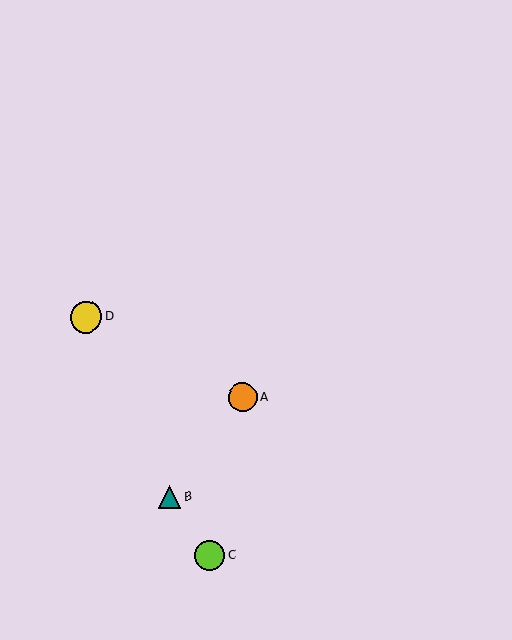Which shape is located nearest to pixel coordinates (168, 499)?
The teal triangle (labeled B) at (169, 497) is nearest to that location.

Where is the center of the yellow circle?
The center of the yellow circle is at (86, 317).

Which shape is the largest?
The yellow circle (labeled D) is the largest.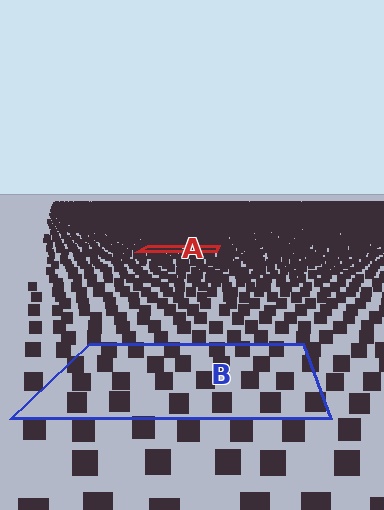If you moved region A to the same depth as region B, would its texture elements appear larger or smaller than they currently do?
They would appear larger. At a closer depth, the same texture elements are projected at a bigger on-screen size.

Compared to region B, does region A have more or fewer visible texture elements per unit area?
Region A has more texture elements per unit area — they are packed more densely because it is farther away.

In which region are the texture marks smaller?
The texture marks are smaller in region A, because it is farther away.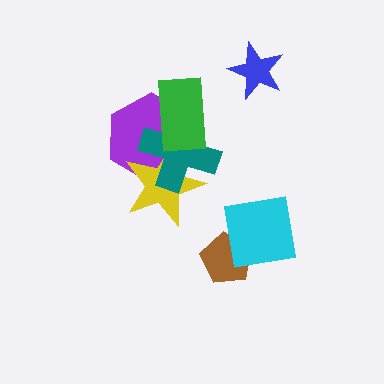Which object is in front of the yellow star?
The teal cross is in front of the yellow star.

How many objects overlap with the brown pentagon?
1 object overlaps with the brown pentagon.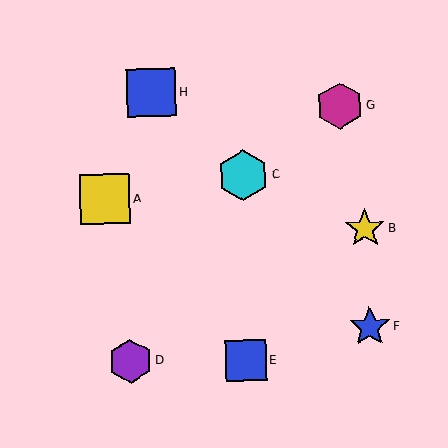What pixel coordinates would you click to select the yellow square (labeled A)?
Click at (105, 199) to select the yellow square A.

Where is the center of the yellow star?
The center of the yellow star is at (365, 229).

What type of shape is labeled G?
Shape G is a magenta hexagon.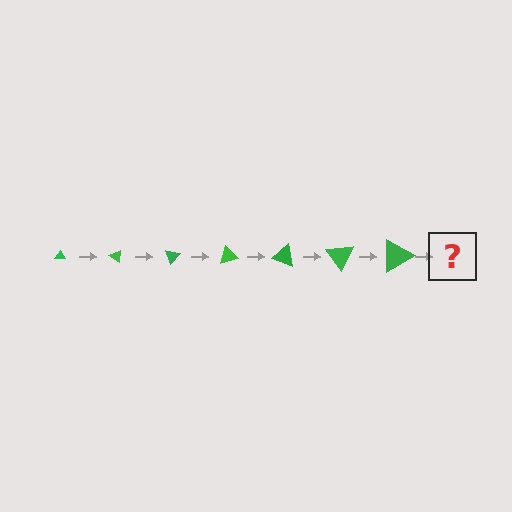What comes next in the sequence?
The next element should be a triangle, larger than the previous one and rotated 245 degrees from the start.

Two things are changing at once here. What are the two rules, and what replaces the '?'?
The two rules are that the triangle grows larger each step and it rotates 35 degrees each step. The '?' should be a triangle, larger than the previous one and rotated 245 degrees from the start.